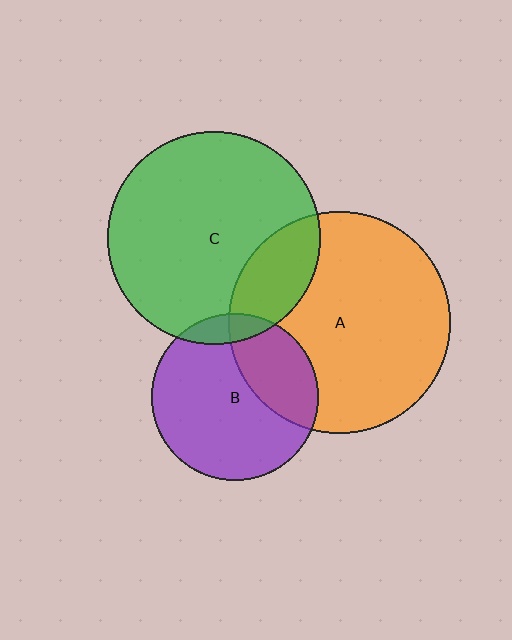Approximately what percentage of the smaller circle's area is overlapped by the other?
Approximately 10%.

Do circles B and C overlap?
Yes.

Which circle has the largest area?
Circle A (orange).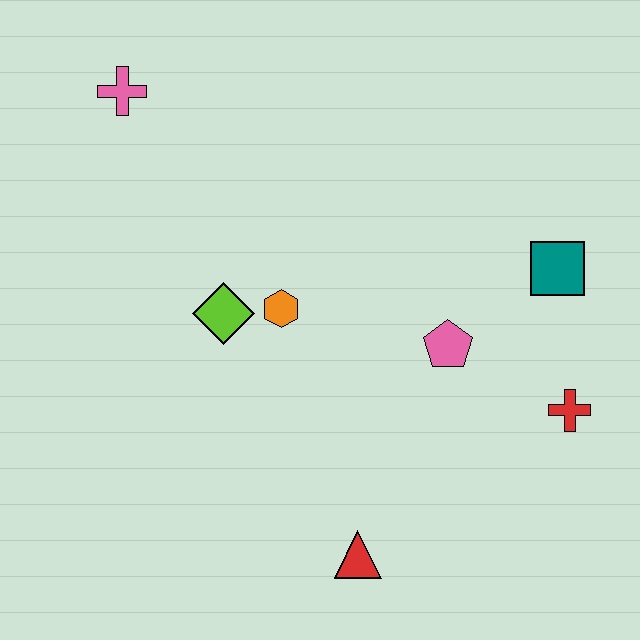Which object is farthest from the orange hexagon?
The red cross is farthest from the orange hexagon.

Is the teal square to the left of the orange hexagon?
No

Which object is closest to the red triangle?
The pink pentagon is closest to the red triangle.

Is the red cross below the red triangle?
No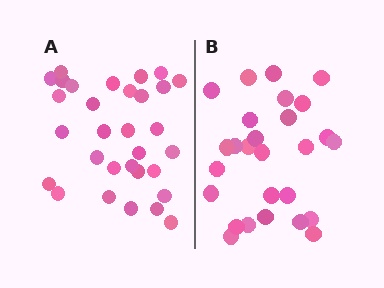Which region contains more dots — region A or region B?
Region A (the left region) has more dots.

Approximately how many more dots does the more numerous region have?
Region A has about 4 more dots than region B.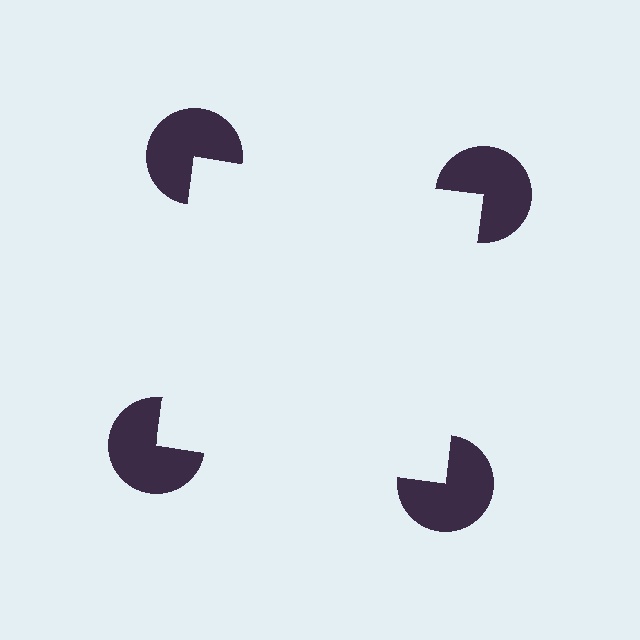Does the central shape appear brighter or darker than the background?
It typically appears slightly brighter than the background, even though no actual brightness change is drawn.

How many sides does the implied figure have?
4 sides.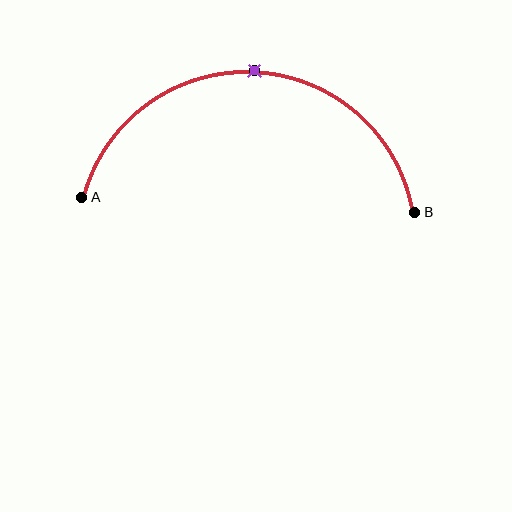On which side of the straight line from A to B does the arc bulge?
The arc bulges above the straight line connecting A and B.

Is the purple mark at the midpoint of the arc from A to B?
Yes. The purple mark lies on the arc at equal arc-length from both A and B — it is the arc midpoint.